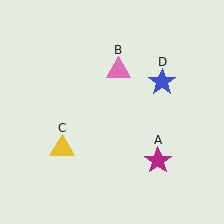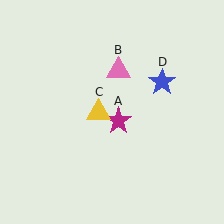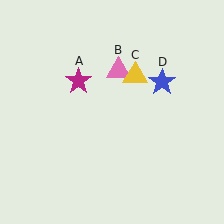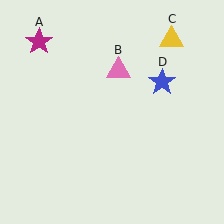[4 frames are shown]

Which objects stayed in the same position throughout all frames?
Pink triangle (object B) and blue star (object D) remained stationary.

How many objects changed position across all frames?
2 objects changed position: magenta star (object A), yellow triangle (object C).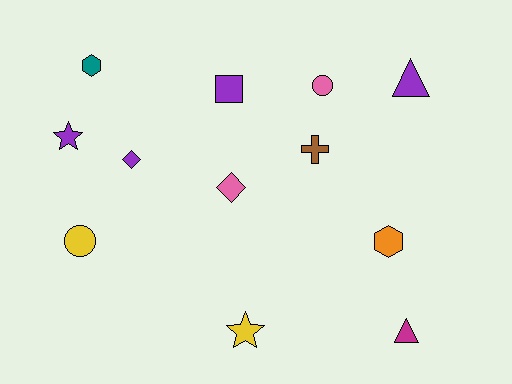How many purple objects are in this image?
There are 4 purple objects.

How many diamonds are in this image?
There are 2 diamonds.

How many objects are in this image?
There are 12 objects.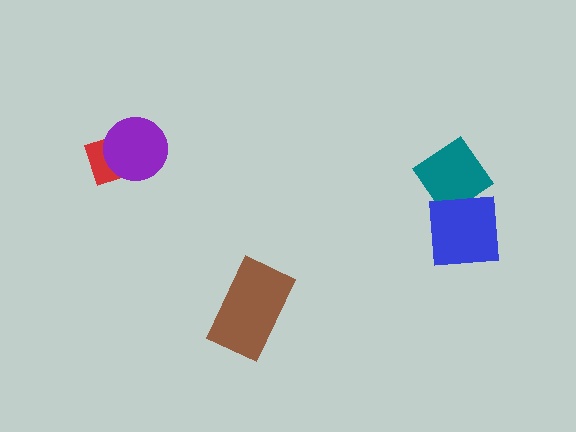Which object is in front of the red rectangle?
The purple circle is in front of the red rectangle.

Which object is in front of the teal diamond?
The blue square is in front of the teal diamond.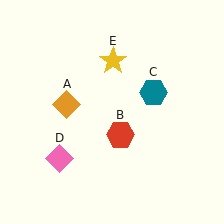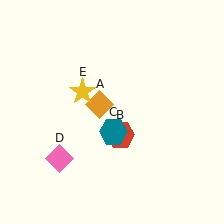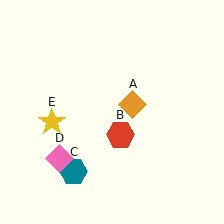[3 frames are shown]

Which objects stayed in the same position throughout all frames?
Red hexagon (object B) and pink diamond (object D) remained stationary.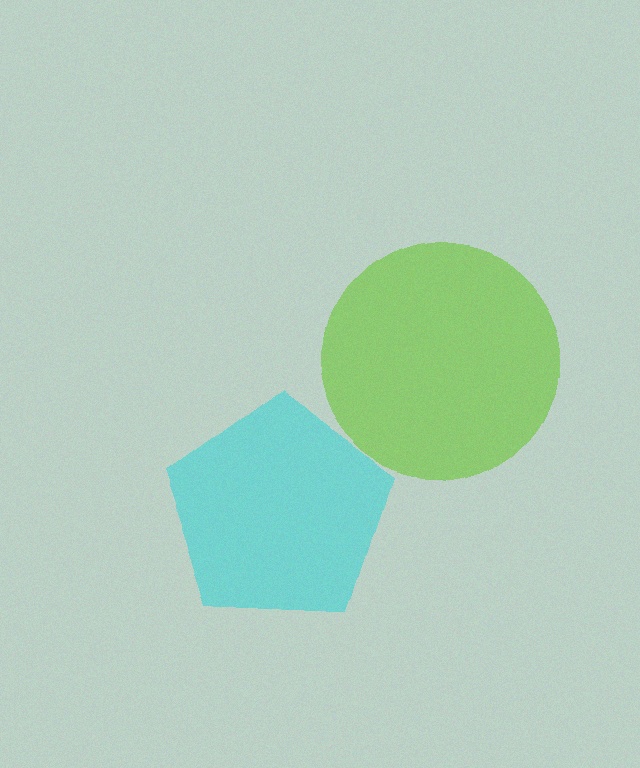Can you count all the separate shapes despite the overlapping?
Yes, there are 2 separate shapes.